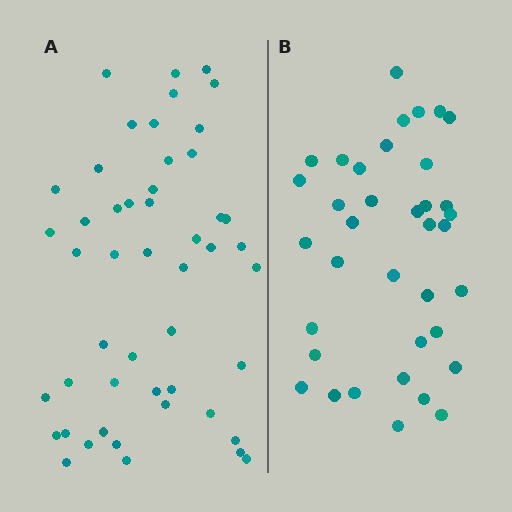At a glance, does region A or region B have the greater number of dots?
Region A (the left region) has more dots.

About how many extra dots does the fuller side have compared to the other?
Region A has roughly 12 or so more dots than region B.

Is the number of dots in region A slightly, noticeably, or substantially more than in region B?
Region A has noticeably more, but not dramatically so. The ratio is roughly 1.3 to 1.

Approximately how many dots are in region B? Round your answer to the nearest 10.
About 40 dots. (The exact count is 37, which rounds to 40.)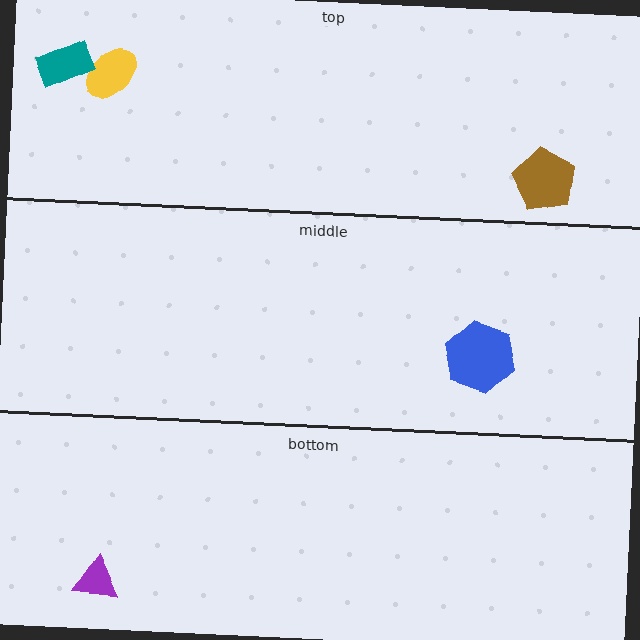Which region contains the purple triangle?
The bottom region.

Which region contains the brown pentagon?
The top region.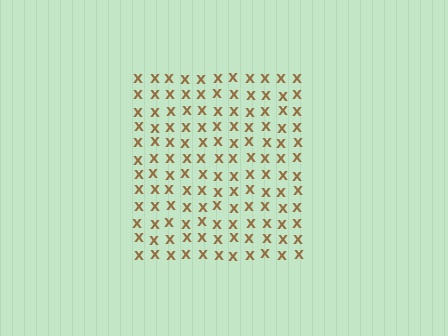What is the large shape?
The large shape is a square.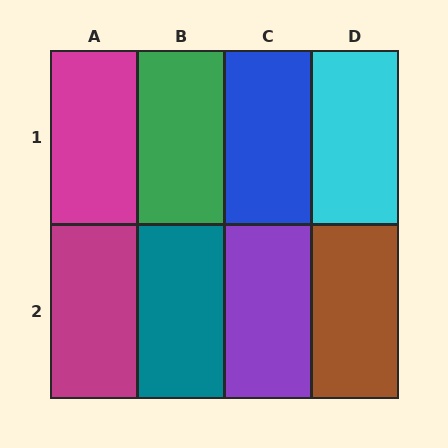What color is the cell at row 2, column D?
Brown.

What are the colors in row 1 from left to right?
Magenta, green, blue, cyan.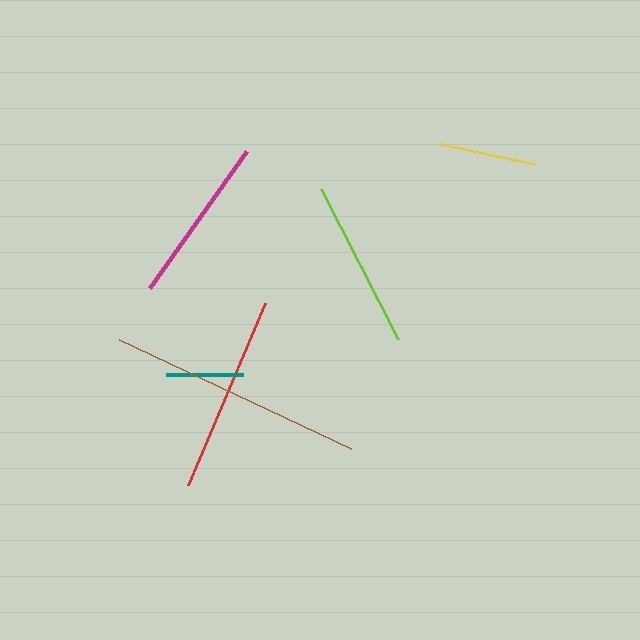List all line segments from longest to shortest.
From longest to shortest: brown, red, lime, magenta, yellow, teal.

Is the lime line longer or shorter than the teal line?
The lime line is longer than the teal line.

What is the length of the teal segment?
The teal segment is approximately 77 pixels long.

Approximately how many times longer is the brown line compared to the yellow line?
The brown line is approximately 2.6 times the length of the yellow line.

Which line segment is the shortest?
The teal line is the shortest at approximately 77 pixels.